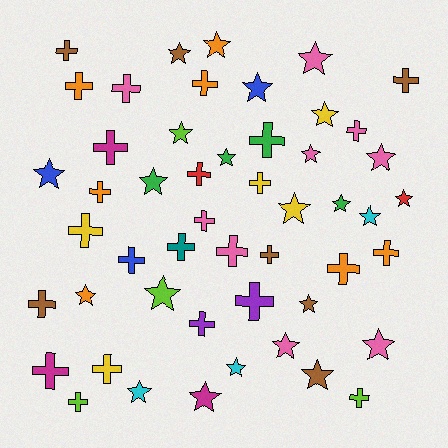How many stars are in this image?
There are 24 stars.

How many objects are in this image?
There are 50 objects.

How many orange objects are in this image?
There are 7 orange objects.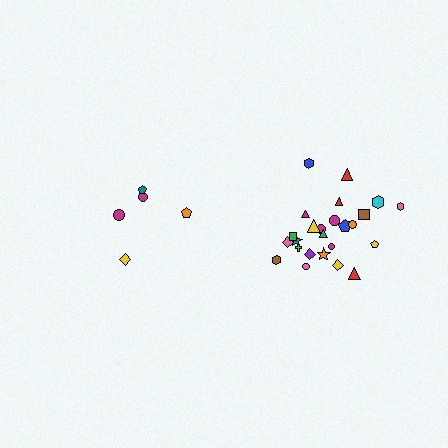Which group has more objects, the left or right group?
The right group.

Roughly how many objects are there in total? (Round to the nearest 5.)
Roughly 30 objects in total.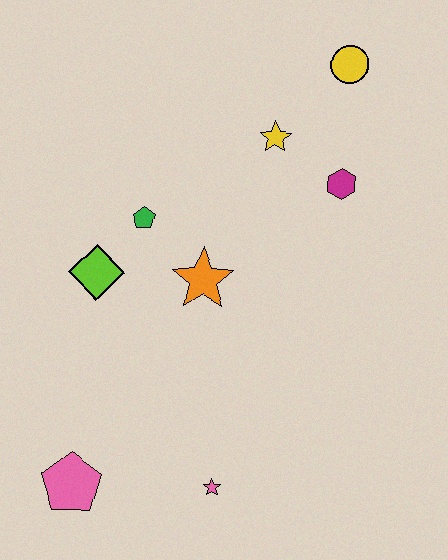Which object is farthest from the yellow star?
The pink pentagon is farthest from the yellow star.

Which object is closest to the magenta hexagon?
The yellow star is closest to the magenta hexagon.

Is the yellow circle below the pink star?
No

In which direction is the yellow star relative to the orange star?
The yellow star is above the orange star.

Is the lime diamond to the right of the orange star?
No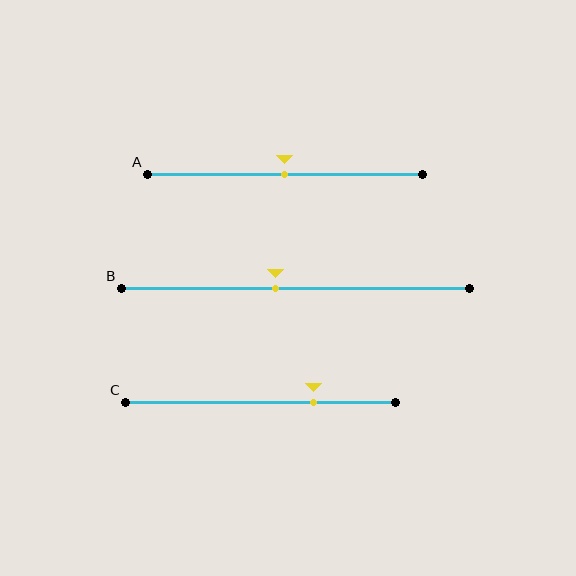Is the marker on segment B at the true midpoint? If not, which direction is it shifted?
No, the marker on segment B is shifted to the left by about 6% of the segment length.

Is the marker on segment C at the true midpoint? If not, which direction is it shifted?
No, the marker on segment C is shifted to the right by about 20% of the segment length.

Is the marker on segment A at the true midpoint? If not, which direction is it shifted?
Yes, the marker on segment A is at the true midpoint.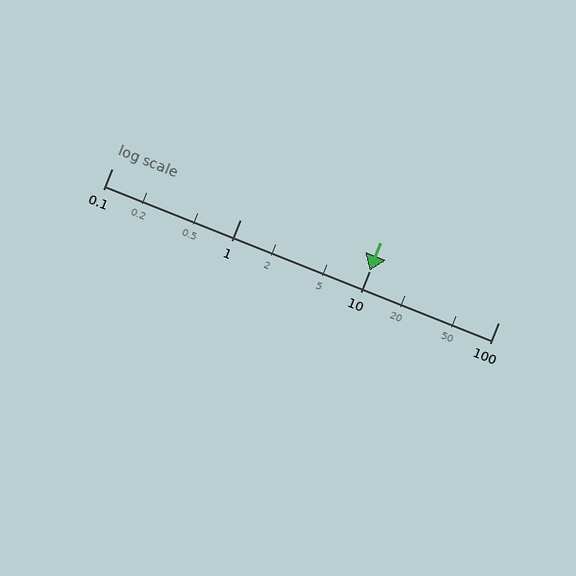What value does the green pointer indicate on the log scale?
The pointer indicates approximately 10.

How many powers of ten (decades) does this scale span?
The scale spans 3 decades, from 0.1 to 100.